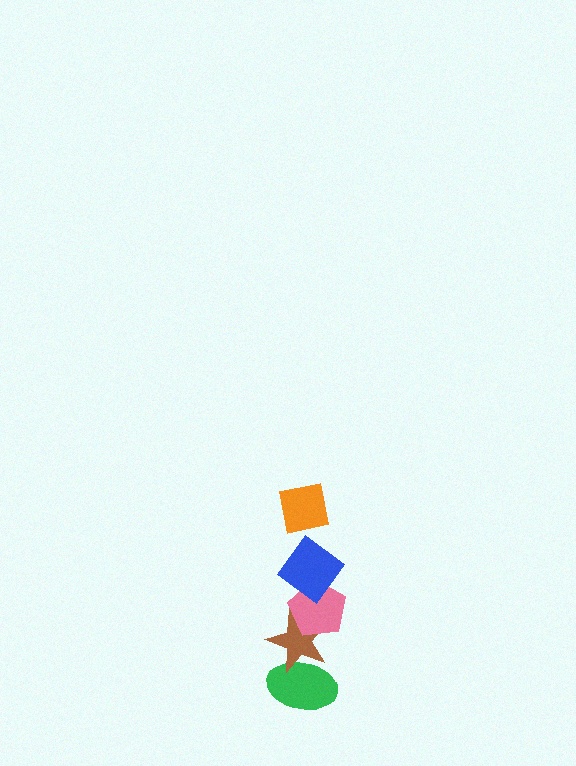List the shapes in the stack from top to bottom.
From top to bottom: the orange square, the blue diamond, the pink pentagon, the brown star, the green ellipse.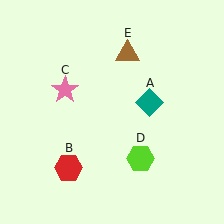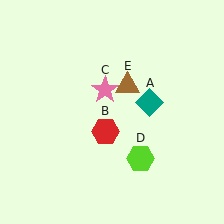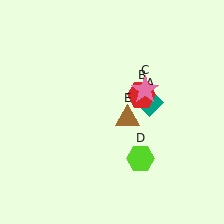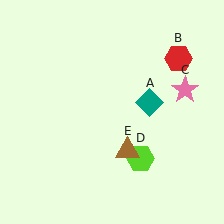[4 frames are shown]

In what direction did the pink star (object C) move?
The pink star (object C) moved right.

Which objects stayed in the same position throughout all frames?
Teal diamond (object A) and lime hexagon (object D) remained stationary.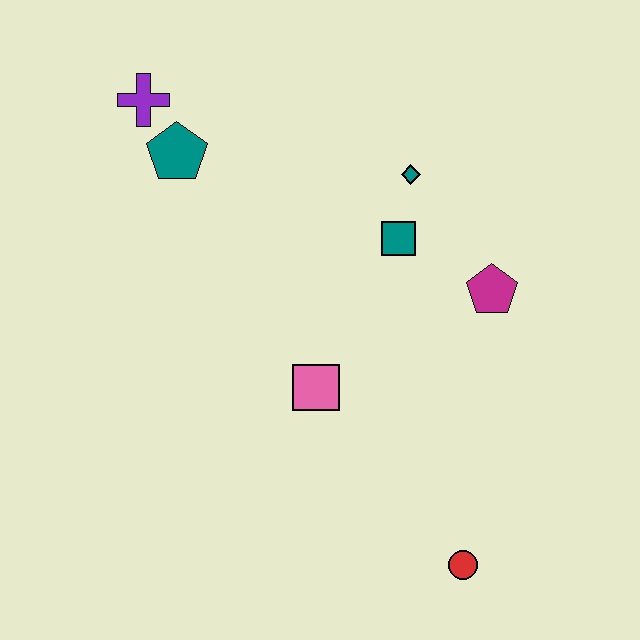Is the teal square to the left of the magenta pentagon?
Yes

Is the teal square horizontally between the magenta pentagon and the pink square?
Yes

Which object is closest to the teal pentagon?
The purple cross is closest to the teal pentagon.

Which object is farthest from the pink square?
The purple cross is farthest from the pink square.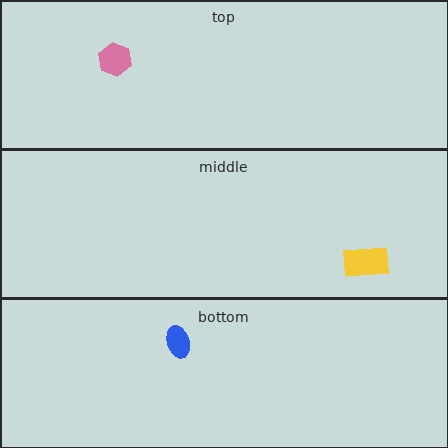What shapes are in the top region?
The pink hexagon.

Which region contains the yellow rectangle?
The middle region.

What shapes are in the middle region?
The yellow rectangle.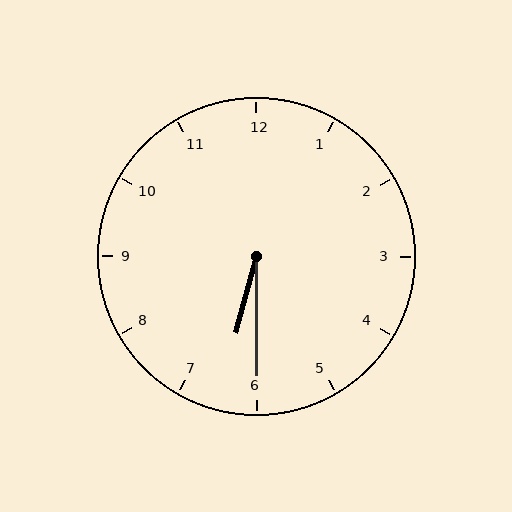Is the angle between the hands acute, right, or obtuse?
It is acute.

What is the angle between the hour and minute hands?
Approximately 15 degrees.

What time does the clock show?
6:30.